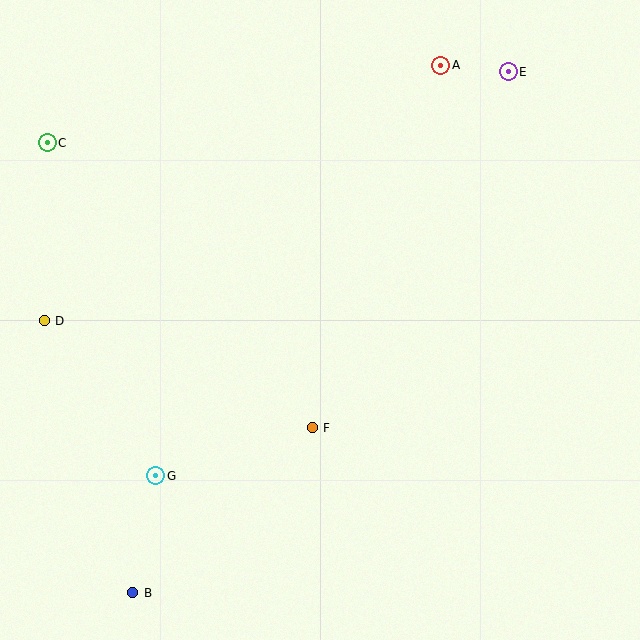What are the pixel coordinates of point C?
Point C is at (47, 143).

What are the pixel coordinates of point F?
Point F is at (312, 428).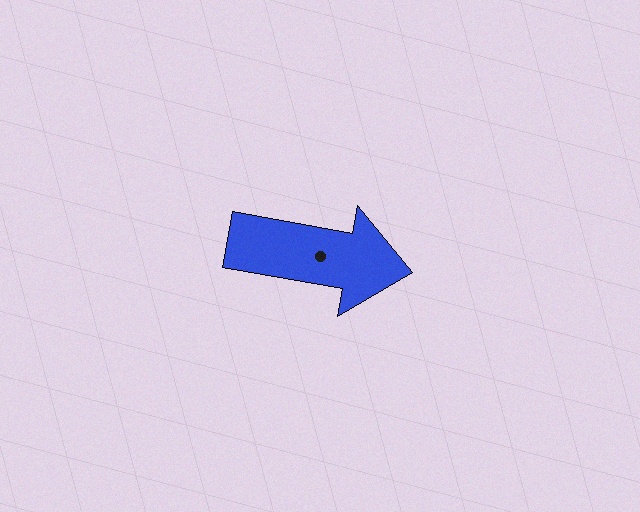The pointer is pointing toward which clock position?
Roughly 3 o'clock.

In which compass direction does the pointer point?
East.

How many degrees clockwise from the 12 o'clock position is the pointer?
Approximately 100 degrees.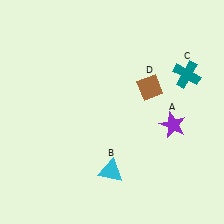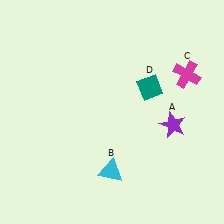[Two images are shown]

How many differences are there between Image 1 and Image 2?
There are 2 differences between the two images.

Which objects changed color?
C changed from teal to magenta. D changed from brown to teal.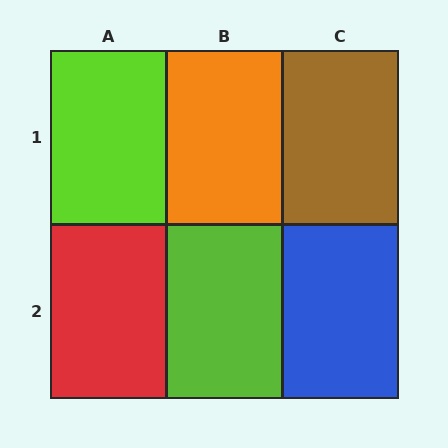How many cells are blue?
1 cell is blue.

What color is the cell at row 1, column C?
Brown.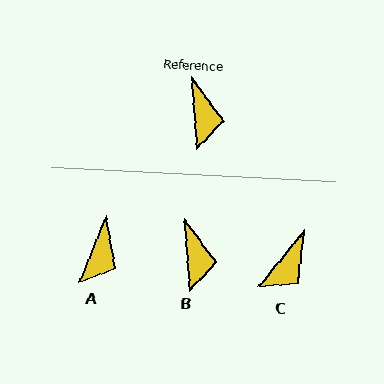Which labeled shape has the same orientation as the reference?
B.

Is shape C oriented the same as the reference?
No, it is off by about 43 degrees.